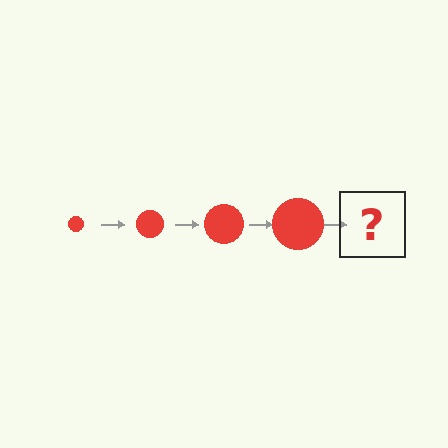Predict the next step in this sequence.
The next step is a red circle, larger than the previous one.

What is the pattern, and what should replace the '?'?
The pattern is that the circle gets progressively larger each step. The '?' should be a red circle, larger than the previous one.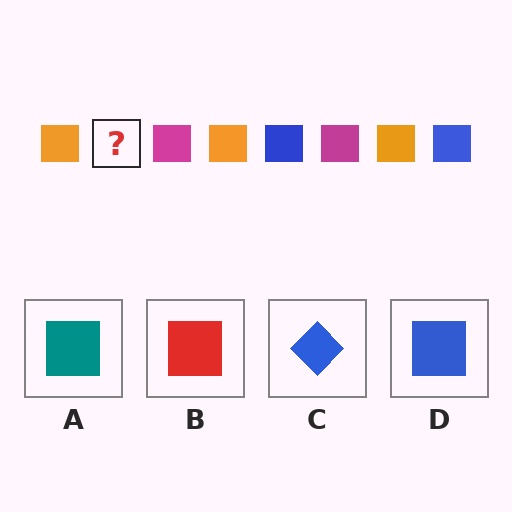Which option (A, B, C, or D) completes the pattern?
D.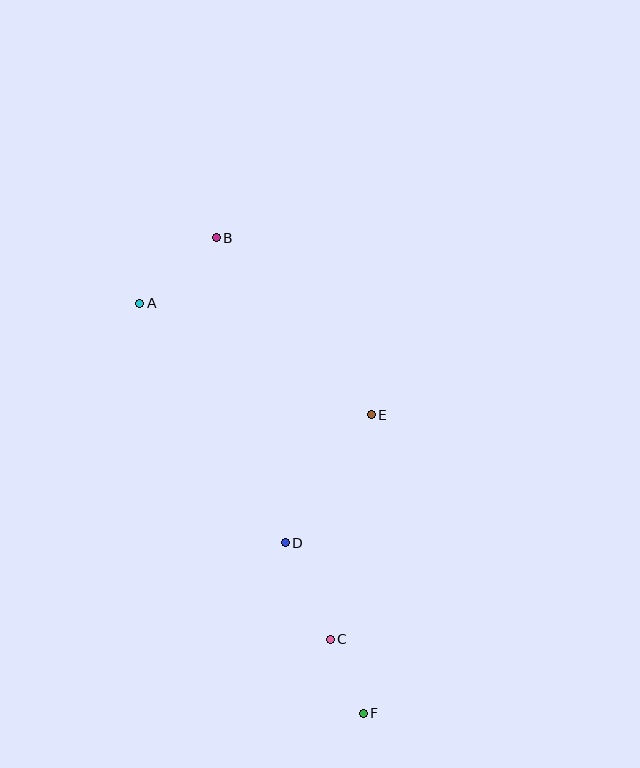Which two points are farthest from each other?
Points B and F are farthest from each other.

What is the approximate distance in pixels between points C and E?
The distance between C and E is approximately 228 pixels.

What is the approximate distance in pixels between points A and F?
The distance between A and F is approximately 467 pixels.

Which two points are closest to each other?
Points C and F are closest to each other.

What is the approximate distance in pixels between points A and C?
The distance between A and C is approximately 386 pixels.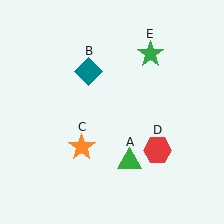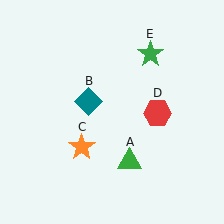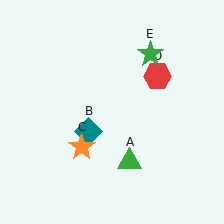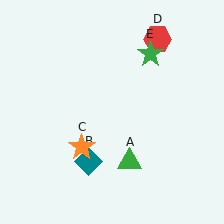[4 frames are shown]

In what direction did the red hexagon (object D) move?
The red hexagon (object D) moved up.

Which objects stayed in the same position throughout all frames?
Green triangle (object A) and orange star (object C) and green star (object E) remained stationary.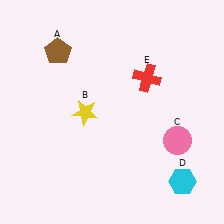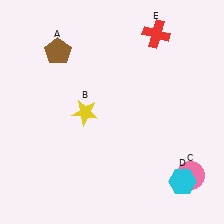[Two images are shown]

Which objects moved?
The objects that moved are: the pink circle (C), the red cross (E).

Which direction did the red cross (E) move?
The red cross (E) moved up.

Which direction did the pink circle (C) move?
The pink circle (C) moved down.